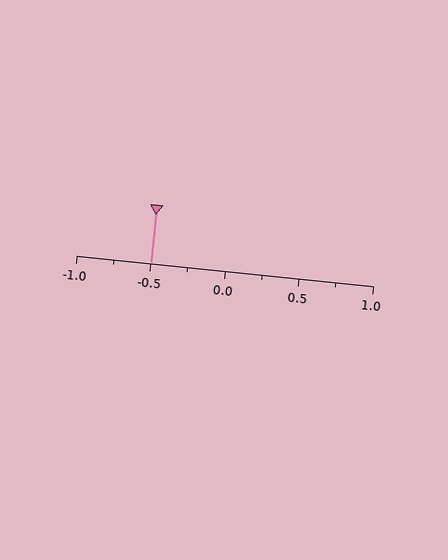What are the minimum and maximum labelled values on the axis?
The axis runs from -1.0 to 1.0.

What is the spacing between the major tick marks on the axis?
The major ticks are spaced 0.5 apart.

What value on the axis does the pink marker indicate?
The marker indicates approximately -0.5.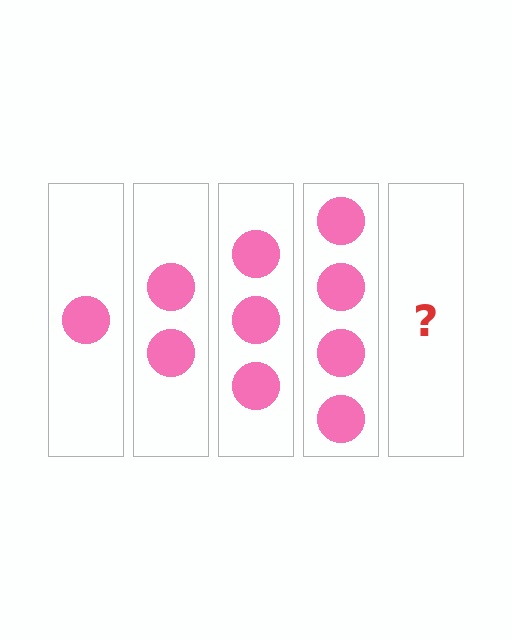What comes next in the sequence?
The next element should be 5 circles.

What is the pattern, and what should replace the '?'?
The pattern is that each step adds one more circle. The '?' should be 5 circles.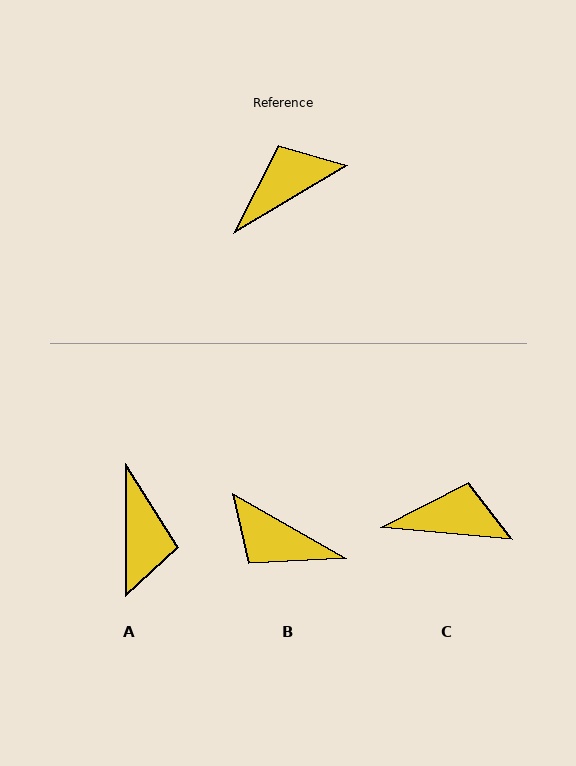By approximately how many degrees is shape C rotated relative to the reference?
Approximately 36 degrees clockwise.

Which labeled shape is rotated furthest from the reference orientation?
A, about 121 degrees away.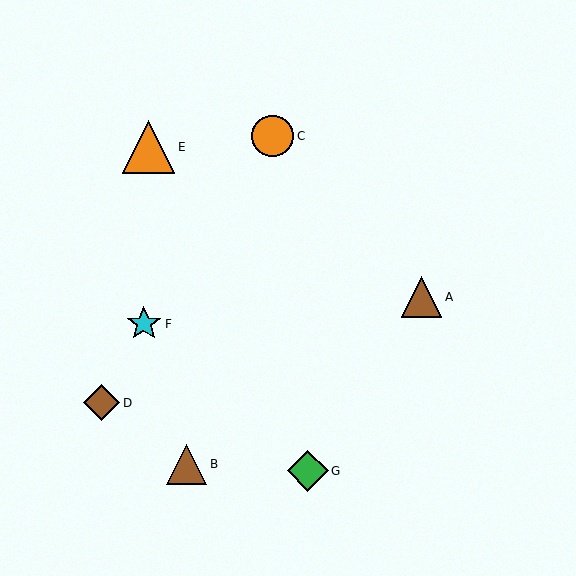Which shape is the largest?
The orange triangle (labeled E) is the largest.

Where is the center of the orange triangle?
The center of the orange triangle is at (148, 147).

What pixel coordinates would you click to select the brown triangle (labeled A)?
Click at (422, 297) to select the brown triangle A.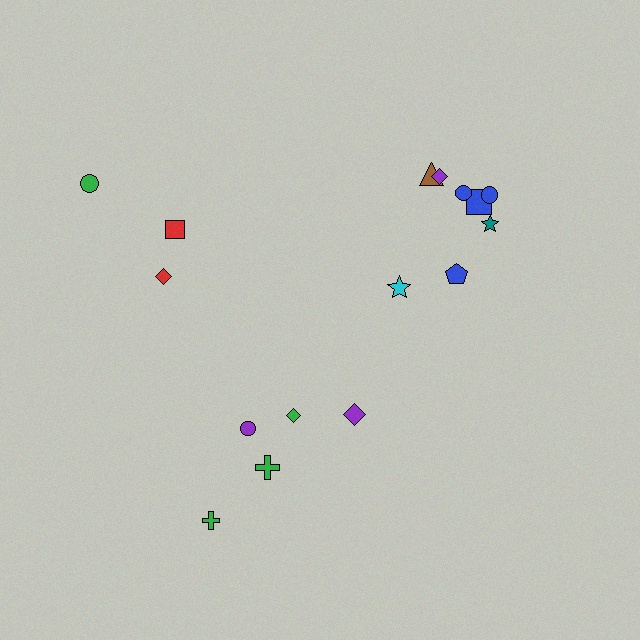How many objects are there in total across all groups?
There are 16 objects.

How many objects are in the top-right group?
There are 8 objects.